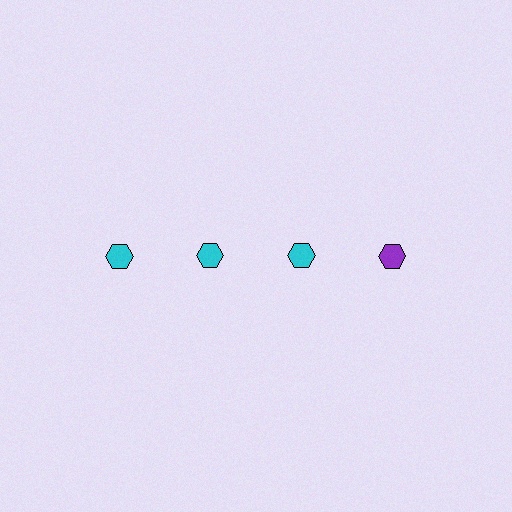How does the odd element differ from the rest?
It has a different color: purple instead of cyan.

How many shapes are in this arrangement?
There are 4 shapes arranged in a grid pattern.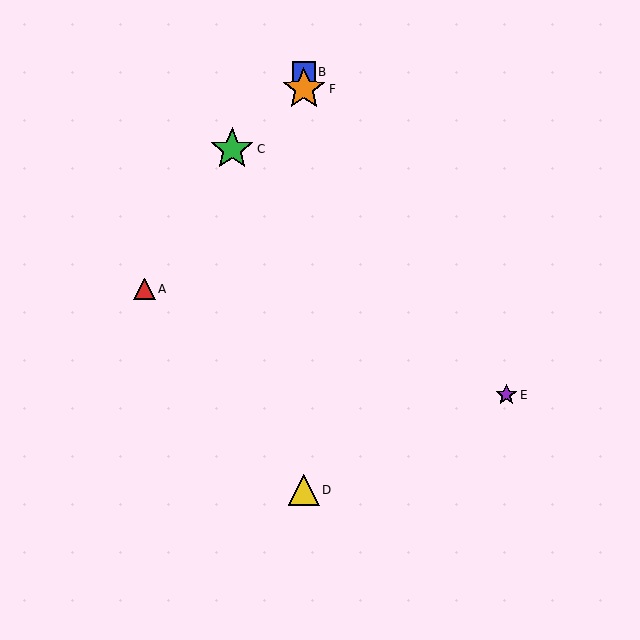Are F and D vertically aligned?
Yes, both are at x≈304.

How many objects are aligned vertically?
3 objects (B, D, F) are aligned vertically.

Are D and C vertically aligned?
No, D is at x≈304 and C is at x≈232.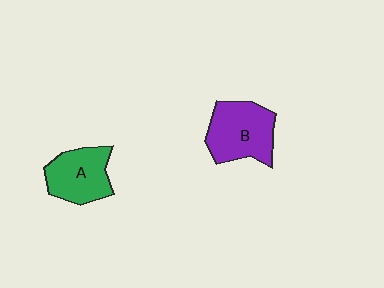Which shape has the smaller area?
Shape A (green).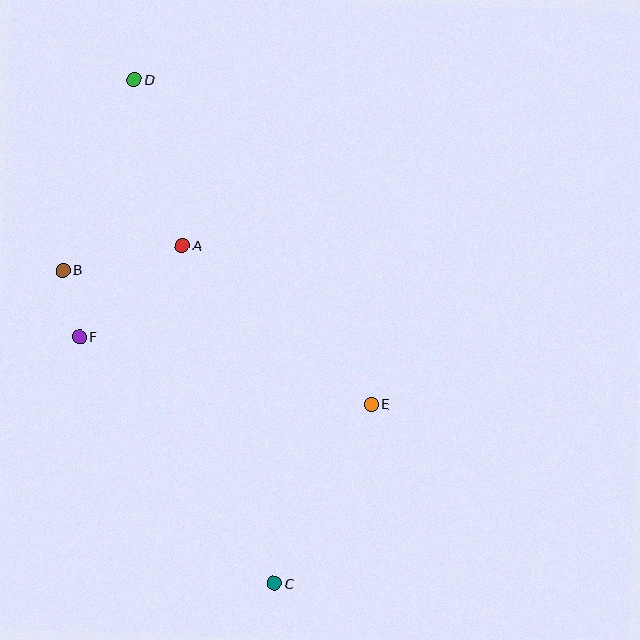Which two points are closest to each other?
Points B and F are closest to each other.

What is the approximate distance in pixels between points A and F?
The distance between A and F is approximately 138 pixels.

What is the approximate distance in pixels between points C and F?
The distance between C and F is approximately 314 pixels.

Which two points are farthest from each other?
Points C and D are farthest from each other.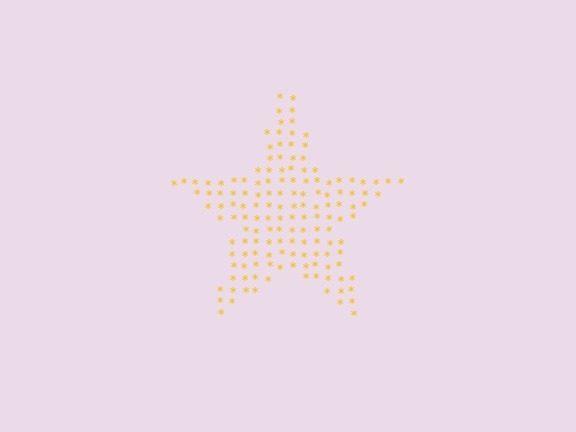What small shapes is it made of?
It is made of small asterisks.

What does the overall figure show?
The overall figure shows a star.